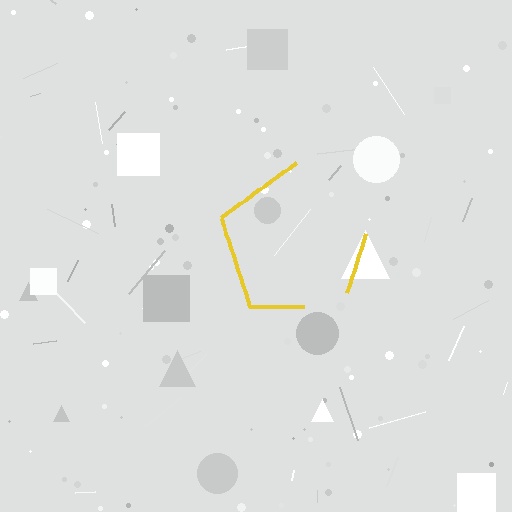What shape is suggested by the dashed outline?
The dashed outline suggests a pentagon.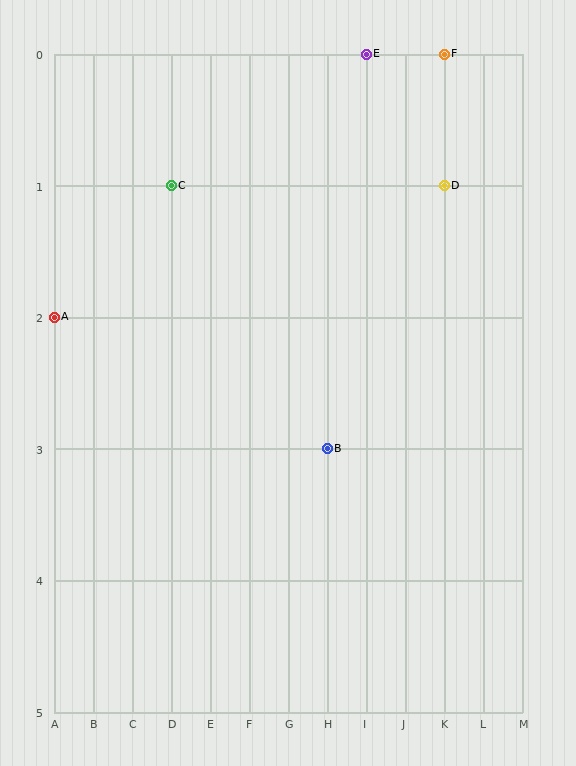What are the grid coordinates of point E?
Point E is at grid coordinates (I, 0).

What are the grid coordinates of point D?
Point D is at grid coordinates (K, 1).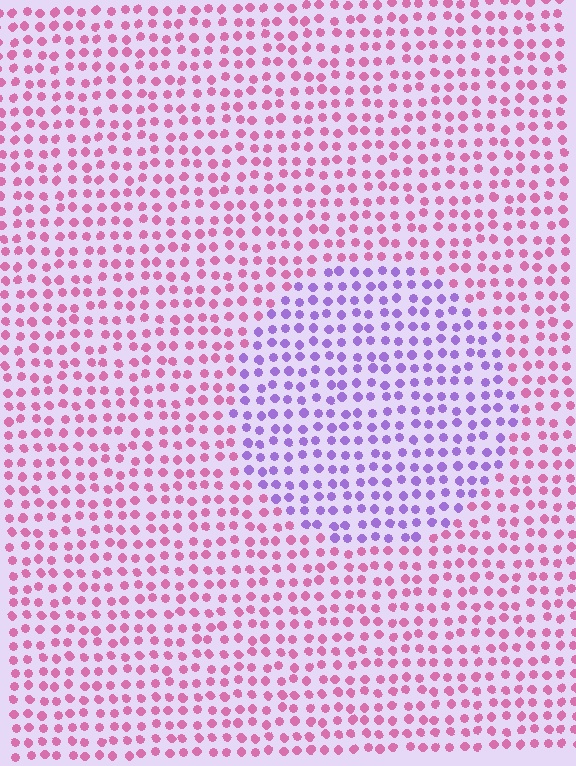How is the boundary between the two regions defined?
The boundary is defined purely by a slight shift in hue (about 57 degrees). Spacing, size, and orientation are identical on both sides.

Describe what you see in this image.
The image is filled with small pink elements in a uniform arrangement. A circle-shaped region is visible where the elements are tinted to a slightly different hue, forming a subtle color boundary.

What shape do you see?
I see a circle.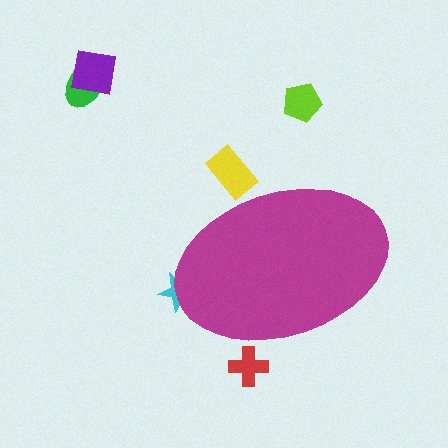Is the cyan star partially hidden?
Yes, the cyan star is partially hidden behind the magenta ellipse.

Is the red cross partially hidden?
Yes, the red cross is partially hidden behind the magenta ellipse.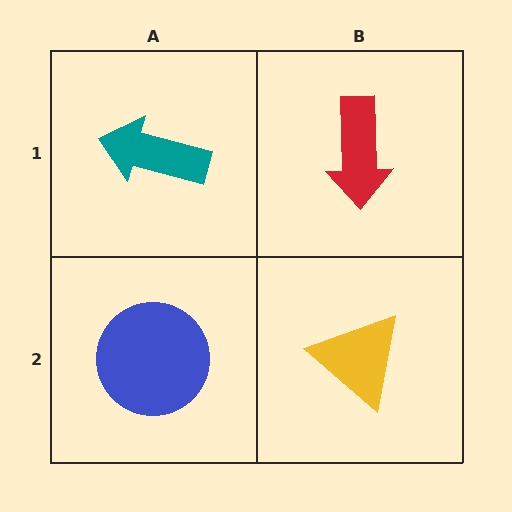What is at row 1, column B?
A red arrow.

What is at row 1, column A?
A teal arrow.